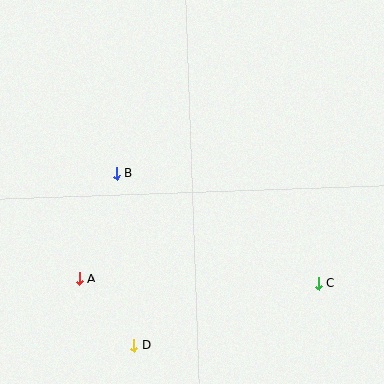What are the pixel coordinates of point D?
Point D is at (134, 345).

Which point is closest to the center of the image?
Point B at (117, 174) is closest to the center.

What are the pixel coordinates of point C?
Point C is at (318, 283).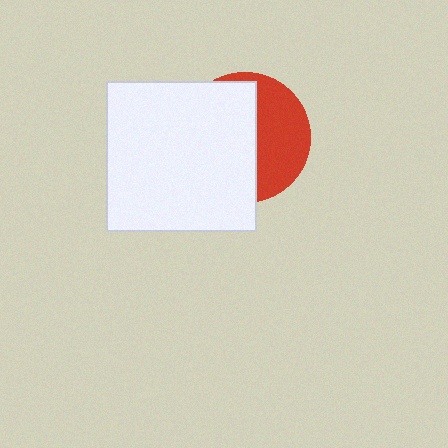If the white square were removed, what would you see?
You would see the complete red circle.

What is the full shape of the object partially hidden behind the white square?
The partially hidden object is a red circle.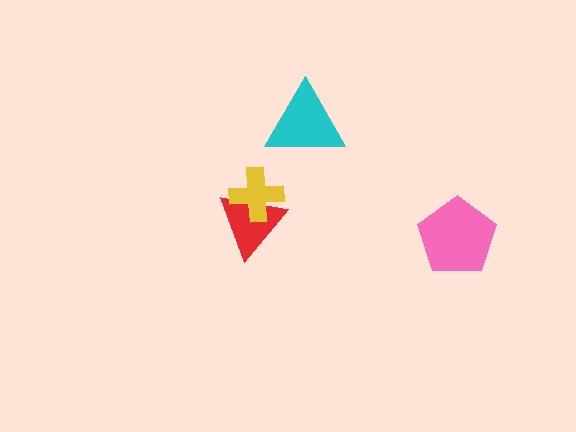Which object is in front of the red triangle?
The yellow cross is in front of the red triangle.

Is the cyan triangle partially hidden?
No, no other shape covers it.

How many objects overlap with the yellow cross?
1 object overlaps with the yellow cross.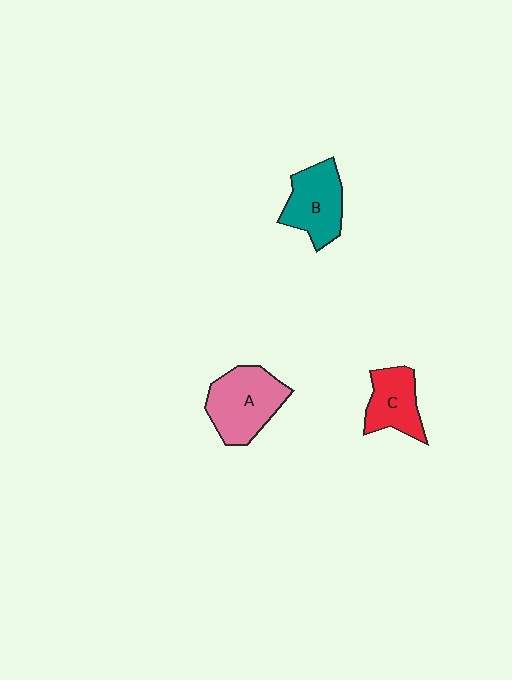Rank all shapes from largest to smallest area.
From largest to smallest: A (pink), B (teal), C (red).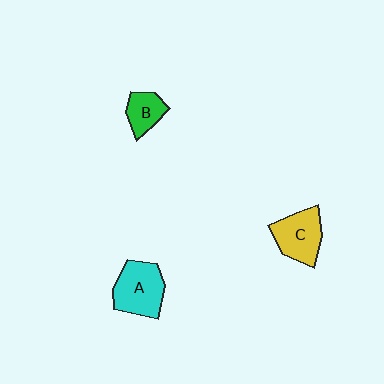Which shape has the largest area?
Shape A (cyan).